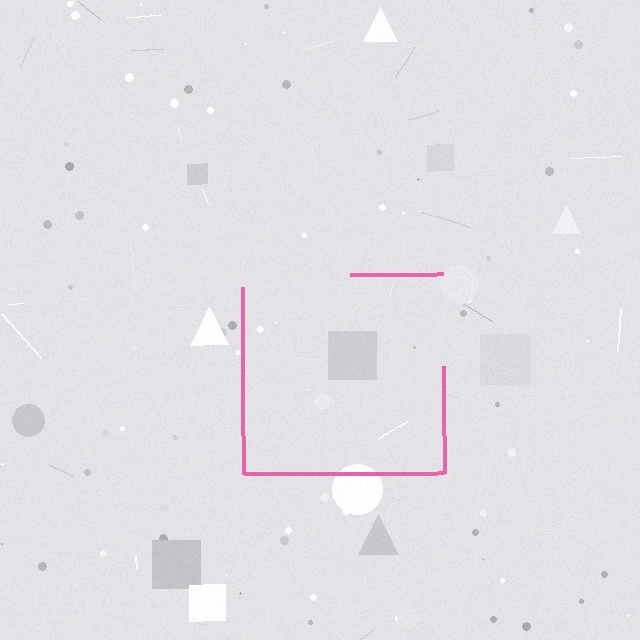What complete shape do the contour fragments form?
The contour fragments form a square.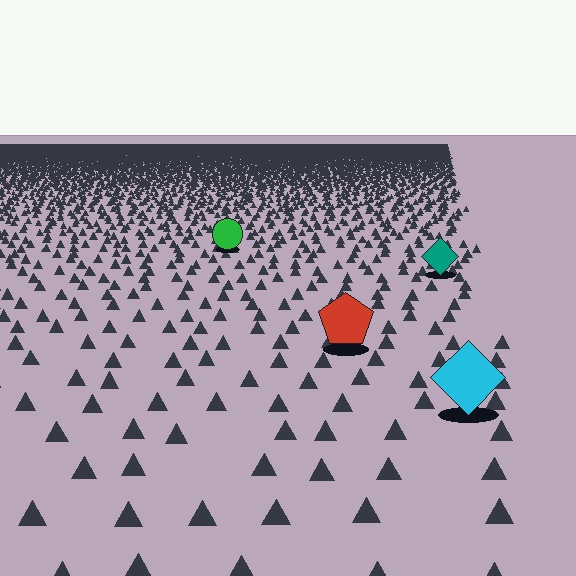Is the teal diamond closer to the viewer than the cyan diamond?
No. The cyan diamond is closer — you can tell from the texture gradient: the ground texture is coarser near it.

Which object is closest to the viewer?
The cyan diamond is closest. The texture marks near it are larger and more spread out.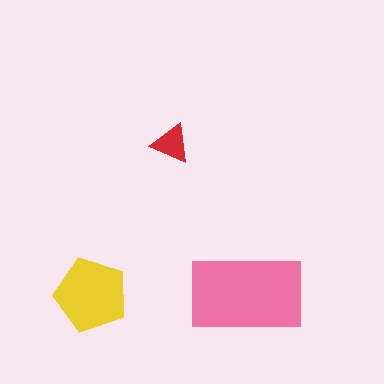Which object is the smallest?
The red triangle.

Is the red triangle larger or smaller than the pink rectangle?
Smaller.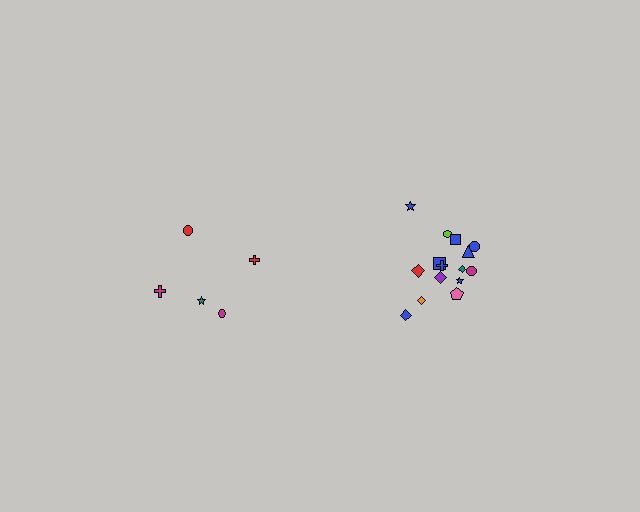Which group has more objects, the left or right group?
The right group.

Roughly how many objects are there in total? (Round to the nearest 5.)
Roughly 20 objects in total.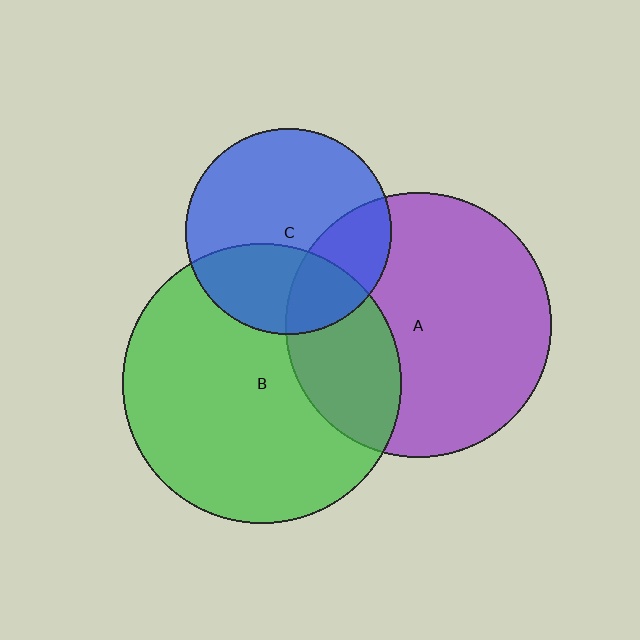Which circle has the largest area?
Circle B (green).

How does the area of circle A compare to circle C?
Approximately 1.7 times.